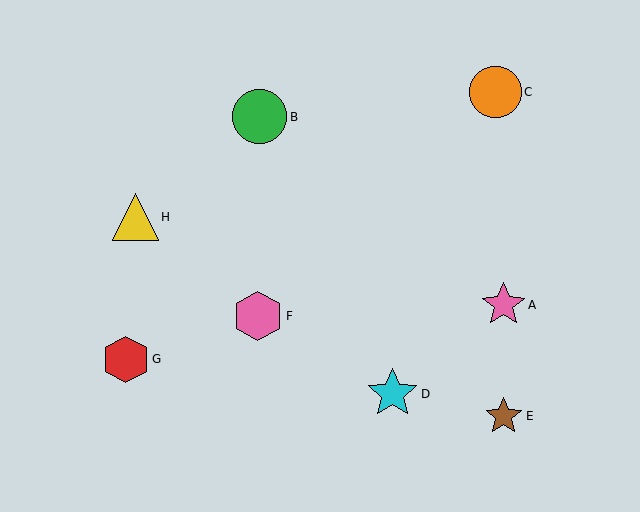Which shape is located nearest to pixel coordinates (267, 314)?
The pink hexagon (labeled F) at (258, 316) is nearest to that location.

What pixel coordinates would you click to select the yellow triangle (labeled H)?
Click at (135, 217) to select the yellow triangle H.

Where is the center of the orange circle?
The center of the orange circle is at (495, 92).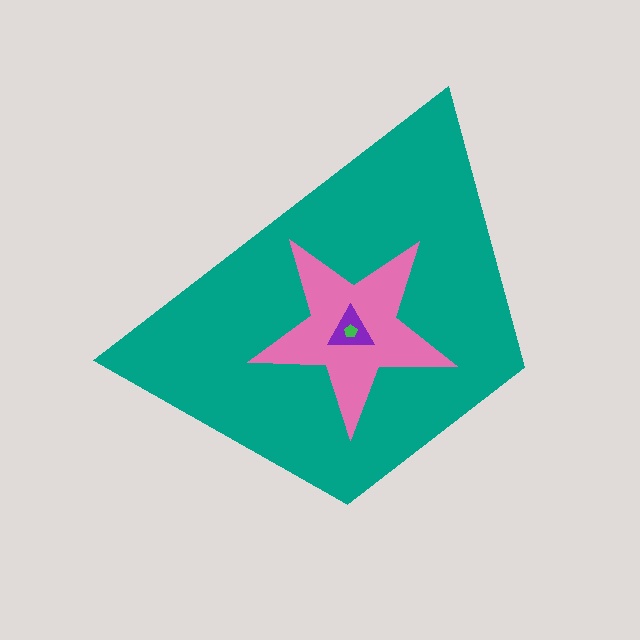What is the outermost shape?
The teal trapezoid.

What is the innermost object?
The green pentagon.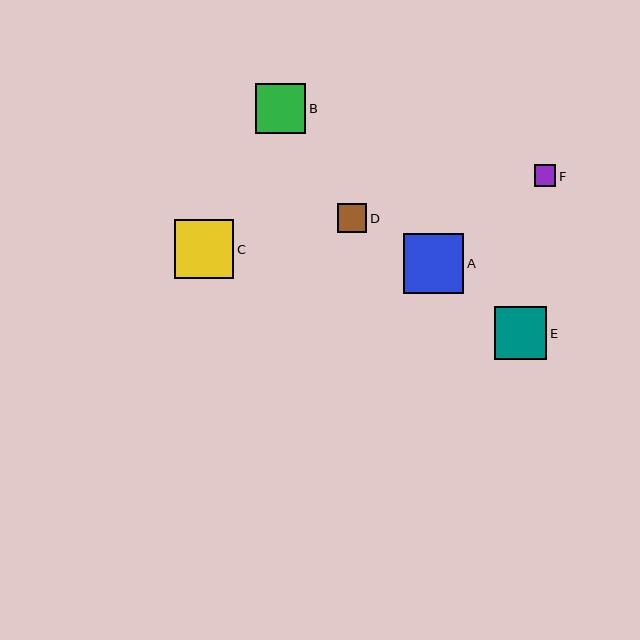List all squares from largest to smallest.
From largest to smallest: A, C, E, B, D, F.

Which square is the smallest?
Square F is the smallest with a size of approximately 21 pixels.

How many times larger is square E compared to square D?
Square E is approximately 1.8 times the size of square D.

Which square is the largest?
Square A is the largest with a size of approximately 60 pixels.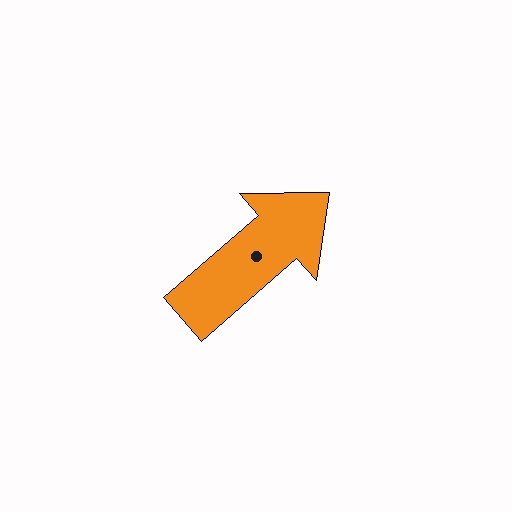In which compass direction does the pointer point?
Northeast.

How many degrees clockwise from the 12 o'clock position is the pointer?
Approximately 49 degrees.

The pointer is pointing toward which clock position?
Roughly 2 o'clock.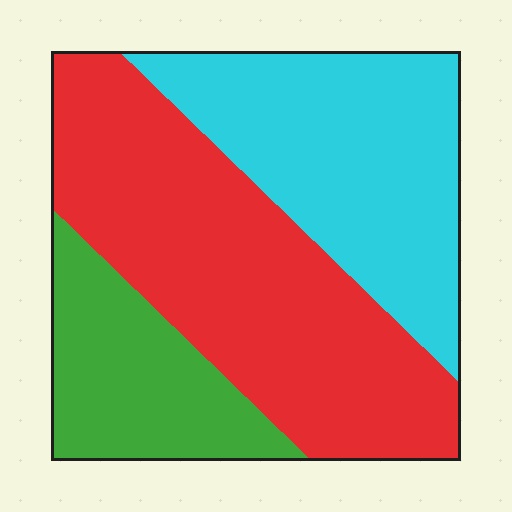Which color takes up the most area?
Red, at roughly 45%.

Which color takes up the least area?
Green, at roughly 20%.